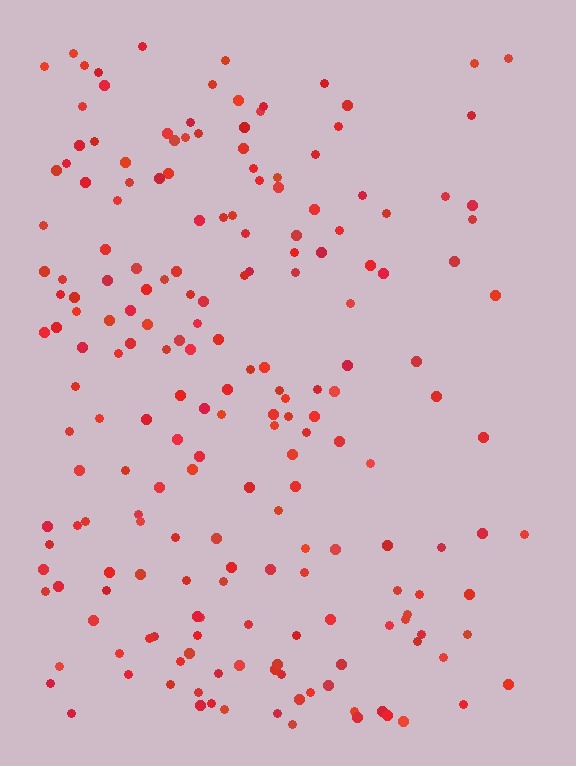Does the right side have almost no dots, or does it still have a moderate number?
Still a moderate number, just noticeably fewer than the left.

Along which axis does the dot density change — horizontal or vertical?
Horizontal.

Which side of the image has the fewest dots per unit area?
The right.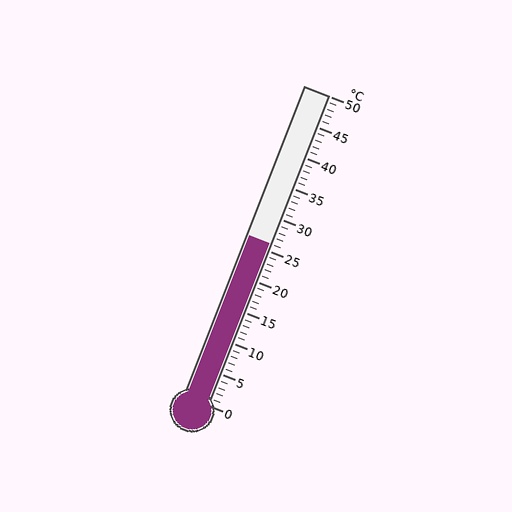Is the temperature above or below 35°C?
The temperature is below 35°C.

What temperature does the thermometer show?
The thermometer shows approximately 26°C.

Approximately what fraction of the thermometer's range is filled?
The thermometer is filled to approximately 50% of its range.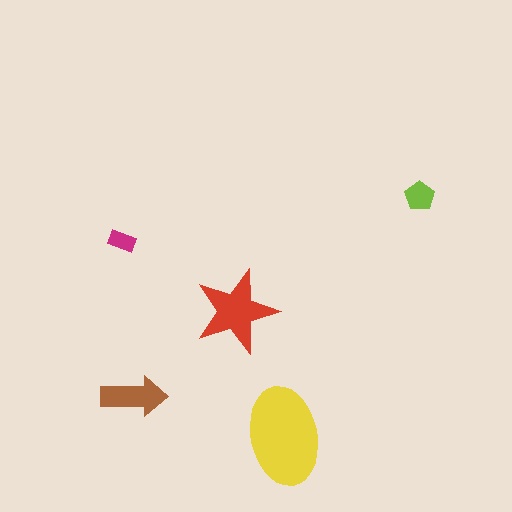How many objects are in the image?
There are 5 objects in the image.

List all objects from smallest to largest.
The magenta rectangle, the lime pentagon, the brown arrow, the red star, the yellow ellipse.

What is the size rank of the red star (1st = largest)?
2nd.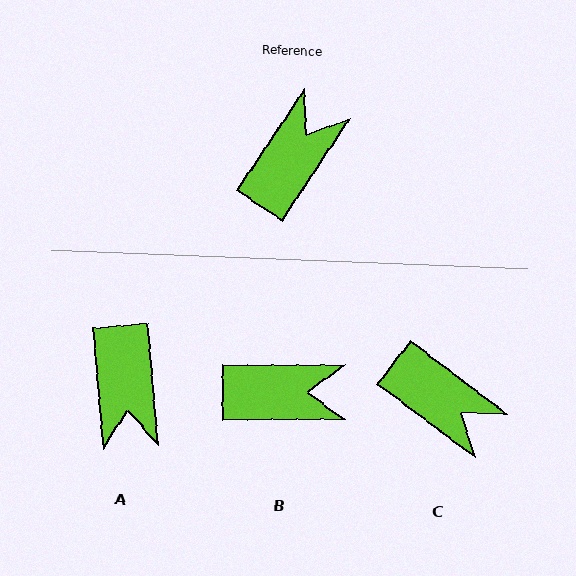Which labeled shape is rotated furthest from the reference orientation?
A, about 141 degrees away.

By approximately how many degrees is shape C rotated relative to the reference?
Approximately 93 degrees clockwise.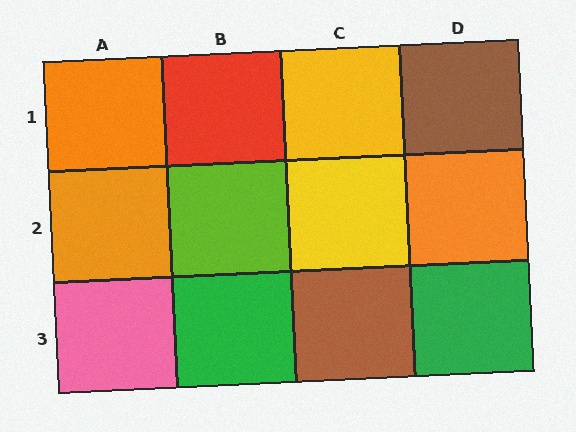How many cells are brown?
2 cells are brown.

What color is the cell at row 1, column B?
Red.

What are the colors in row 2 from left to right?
Orange, lime, yellow, orange.